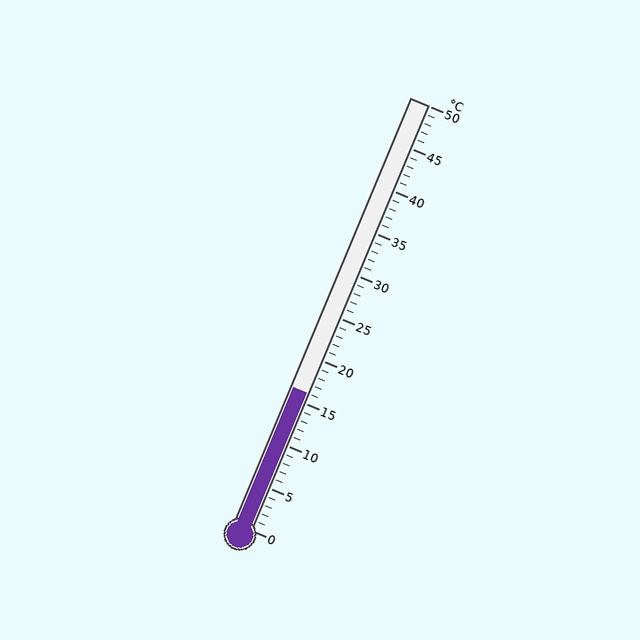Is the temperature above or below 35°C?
The temperature is below 35°C.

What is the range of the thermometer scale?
The thermometer scale ranges from 0°C to 50°C.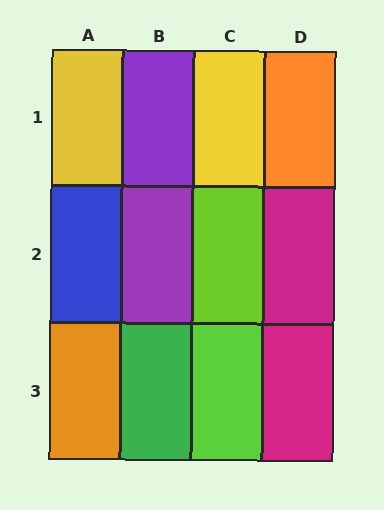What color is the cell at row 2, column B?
Purple.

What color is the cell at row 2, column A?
Blue.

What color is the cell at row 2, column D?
Magenta.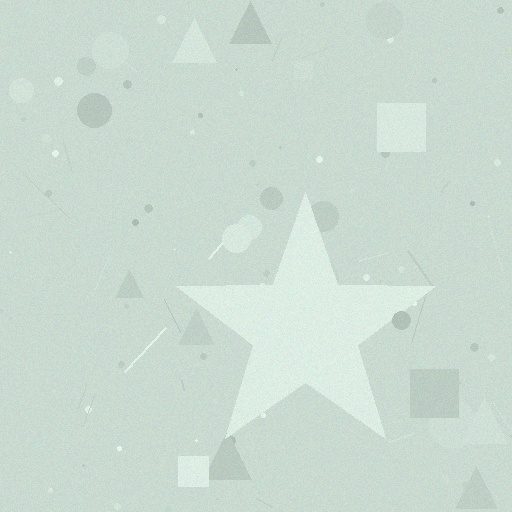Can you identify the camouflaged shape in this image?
The camouflaged shape is a star.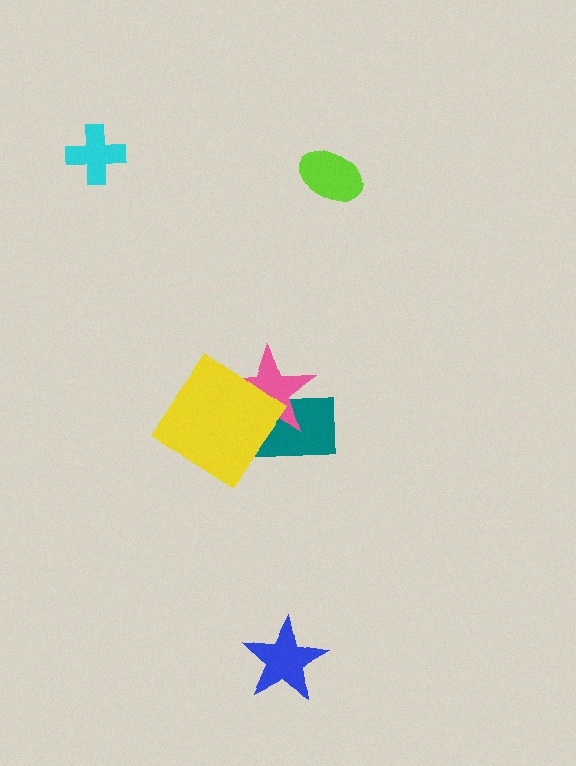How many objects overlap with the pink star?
2 objects overlap with the pink star.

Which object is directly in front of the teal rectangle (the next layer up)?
The pink star is directly in front of the teal rectangle.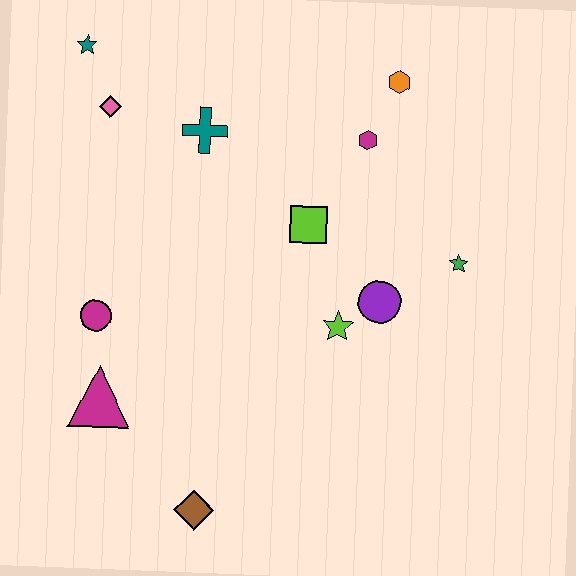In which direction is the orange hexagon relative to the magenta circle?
The orange hexagon is to the right of the magenta circle.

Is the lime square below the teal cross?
Yes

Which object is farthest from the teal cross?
The brown diamond is farthest from the teal cross.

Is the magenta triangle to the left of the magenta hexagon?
Yes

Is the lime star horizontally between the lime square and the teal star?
No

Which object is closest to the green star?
The purple circle is closest to the green star.